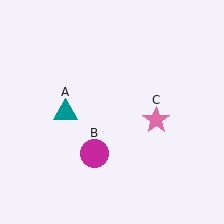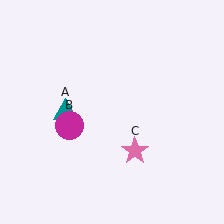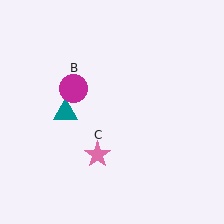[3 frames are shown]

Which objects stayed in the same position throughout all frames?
Teal triangle (object A) remained stationary.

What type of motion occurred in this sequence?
The magenta circle (object B), pink star (object C) rotated clockwise around the center of the scene.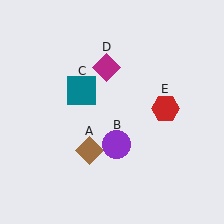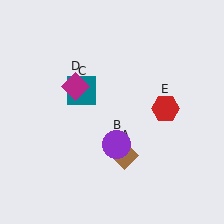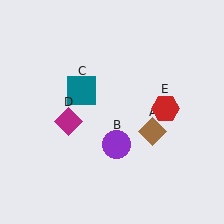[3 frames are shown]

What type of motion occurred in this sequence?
The brown diamond (object A), magenta diamond (object D) rotated counterclockwise around the center of the scene.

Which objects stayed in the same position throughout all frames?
Purple circle (object B) and teal square (object C) and red hexagon (object E) remained stationary.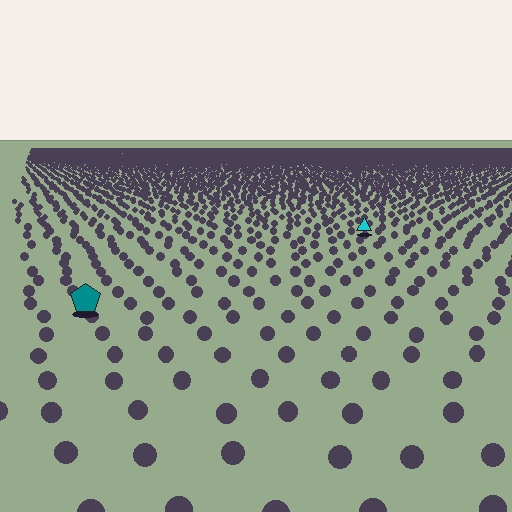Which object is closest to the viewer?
The teal pentagon is closest. The texture marks near it are larger and more spread out.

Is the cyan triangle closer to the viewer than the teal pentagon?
No. The teal pentagon is closer — you can tell from the texture gradient: the ground texture is coarser near it.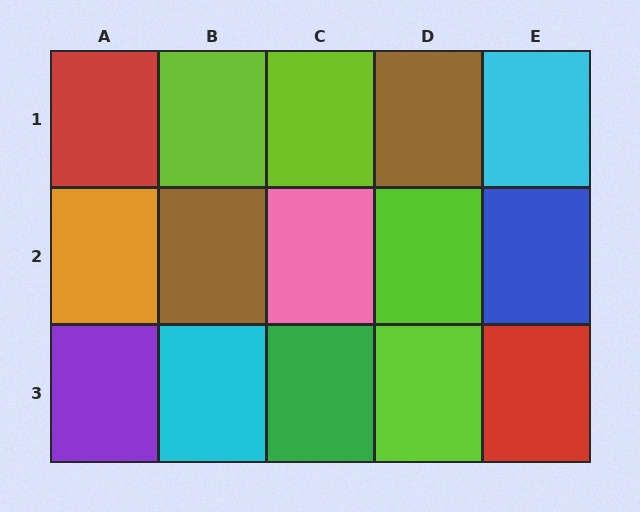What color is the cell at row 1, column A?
Red.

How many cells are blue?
1 cell is blue.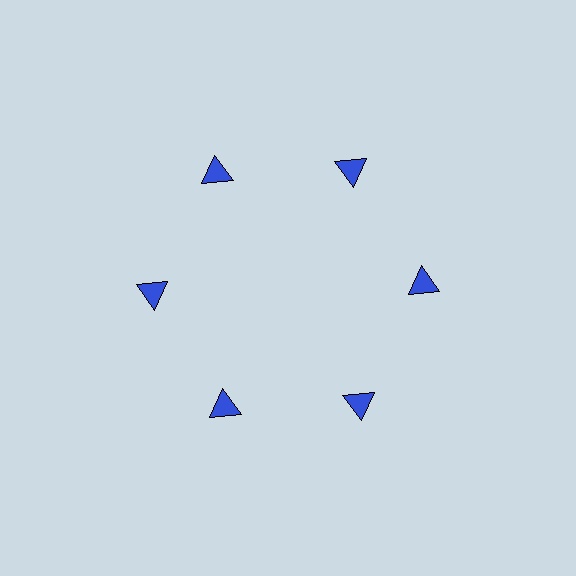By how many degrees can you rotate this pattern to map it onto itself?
The pattern maps onto itself every 60 degrees of rotation.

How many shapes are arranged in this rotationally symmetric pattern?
There are 6 shapes, arranged in 6 groups of 1.